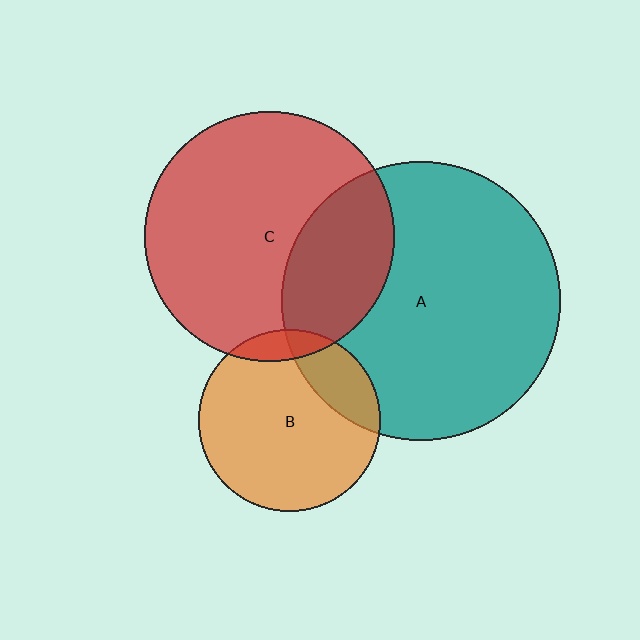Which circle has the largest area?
Circle A (teal).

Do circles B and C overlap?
Yes.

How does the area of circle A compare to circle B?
Approximately 2.4 times.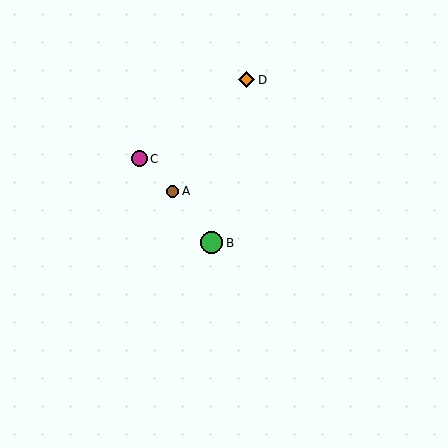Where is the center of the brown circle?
The center of the brown circle is at (172, 191).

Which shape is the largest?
The green circle (labeled B) is the largest.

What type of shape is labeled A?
Shape A is a brown circle.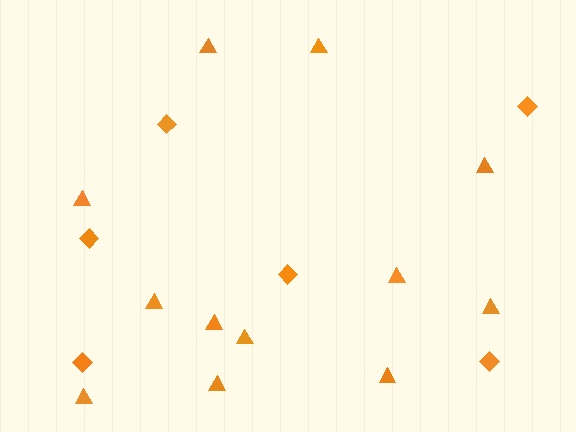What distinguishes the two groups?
There are 2 groups: one group of triangles (12) and one group of diamonds (6).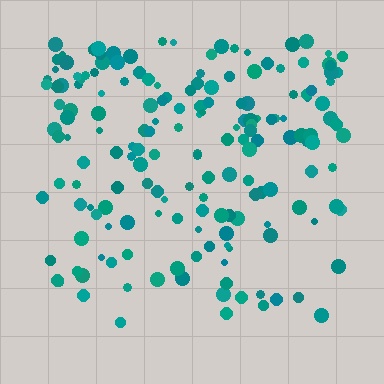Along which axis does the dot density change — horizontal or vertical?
Vertical.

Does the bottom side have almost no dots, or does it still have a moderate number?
Still a moderate number, just noticeably fewer than the top.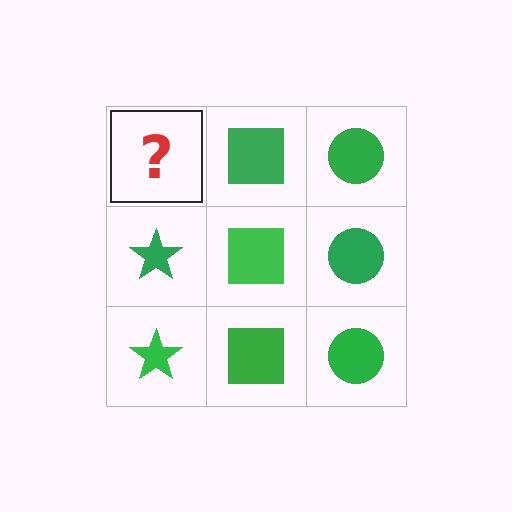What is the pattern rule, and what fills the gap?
The rule is that each column has a consistent shape. The gap should be filled with a green star.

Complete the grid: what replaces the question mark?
The question mark should be replaced with a green star.